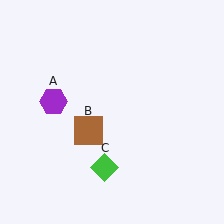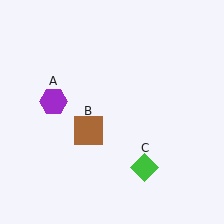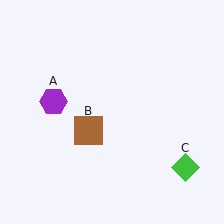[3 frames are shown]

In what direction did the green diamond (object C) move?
The green diamond (object C) moved right.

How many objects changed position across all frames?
1 object changed position: green diamond (object C).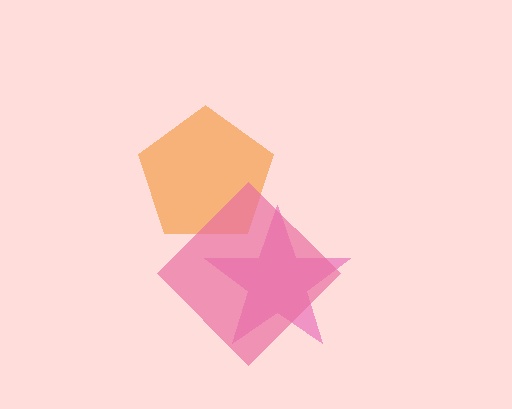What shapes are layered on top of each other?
The layered shapes are: a magenta star, an orange pentagon, a pink diamond.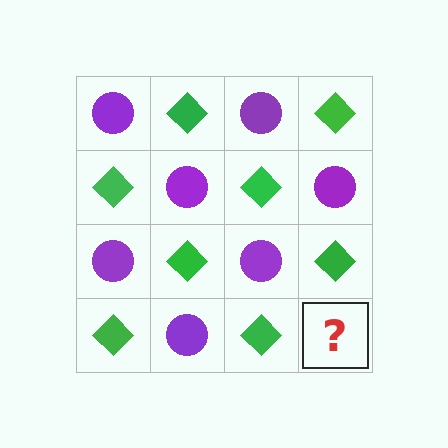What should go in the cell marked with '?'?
The missing cell should contain a purple circle.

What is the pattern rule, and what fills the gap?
The rule is that it alternates purple circle and green diamond in a checkerboard pattern. The gap should be filled with a purple circle.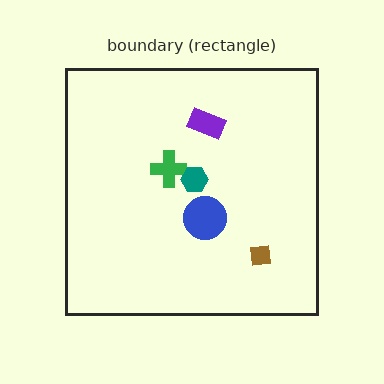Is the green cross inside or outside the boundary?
Inside.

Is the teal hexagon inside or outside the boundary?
Inside.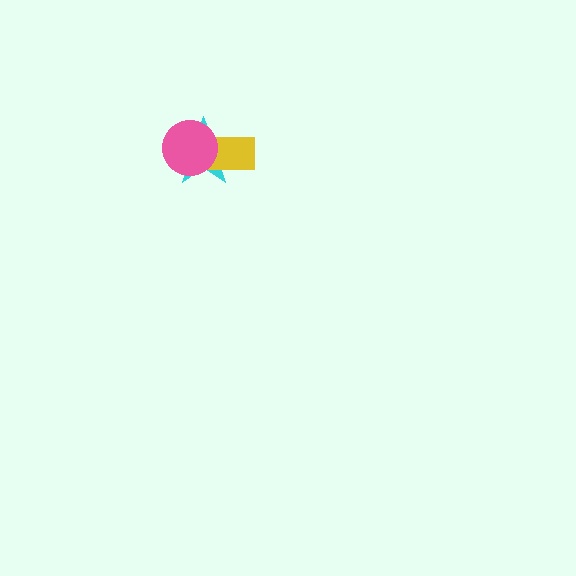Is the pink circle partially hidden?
No, no other shape covers it.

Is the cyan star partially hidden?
Yes, it is partially covered by another shape.